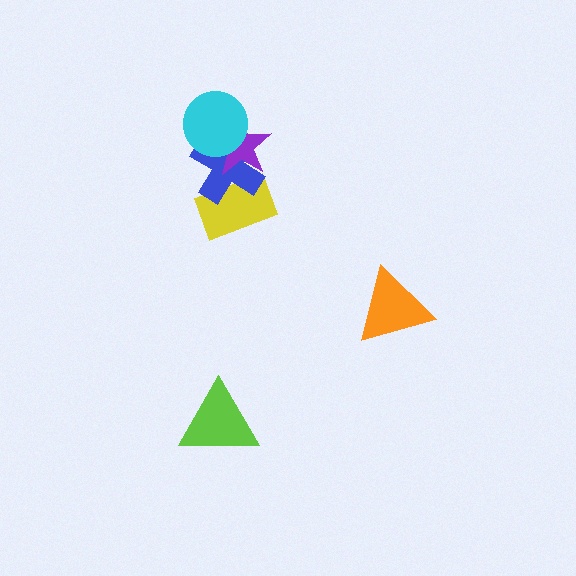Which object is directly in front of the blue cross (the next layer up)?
The purple star is directly in front of the blue cross.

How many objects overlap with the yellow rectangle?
2 objects overlap with the yellow rectangle.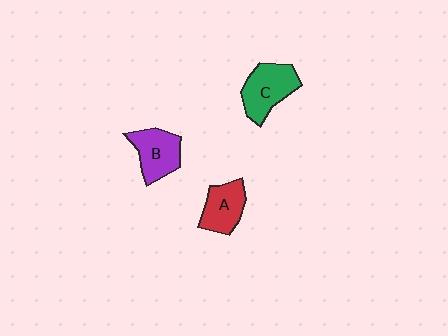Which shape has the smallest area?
Shape A (red).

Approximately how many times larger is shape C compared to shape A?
Approximately 1.3 times.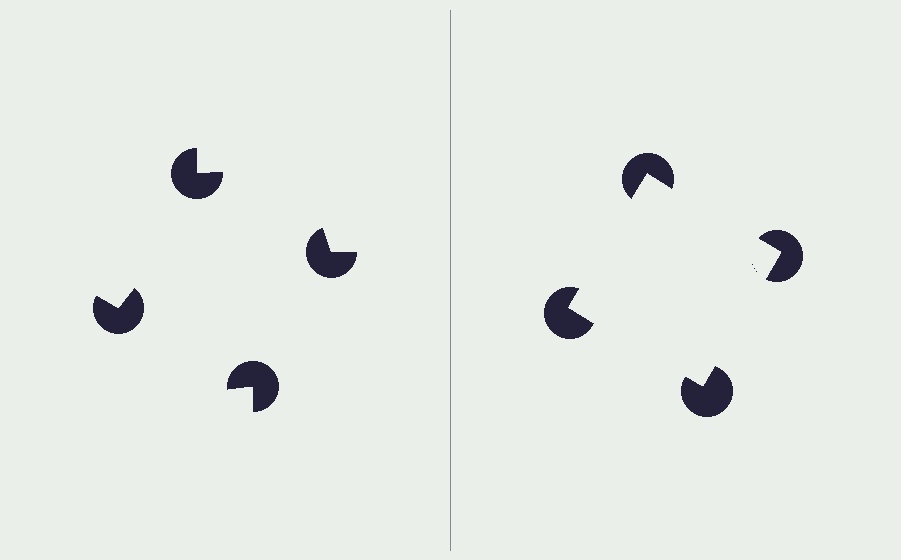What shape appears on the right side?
An illusory square.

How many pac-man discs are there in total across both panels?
8 — 4 on each side.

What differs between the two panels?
The pac-man discs are positioned identically on both sides; only the wedge orientations differ. On the right they align to a square; on the left they are misaligned.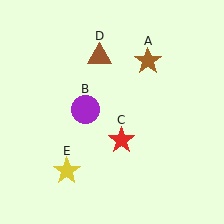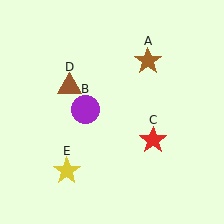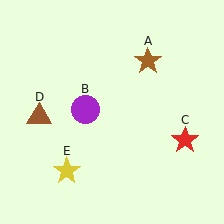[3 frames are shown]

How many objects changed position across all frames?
2 objects changed position: red star (object C), brown triangle (object D).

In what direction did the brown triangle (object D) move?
The brown triangle (object D) moved down and to the left.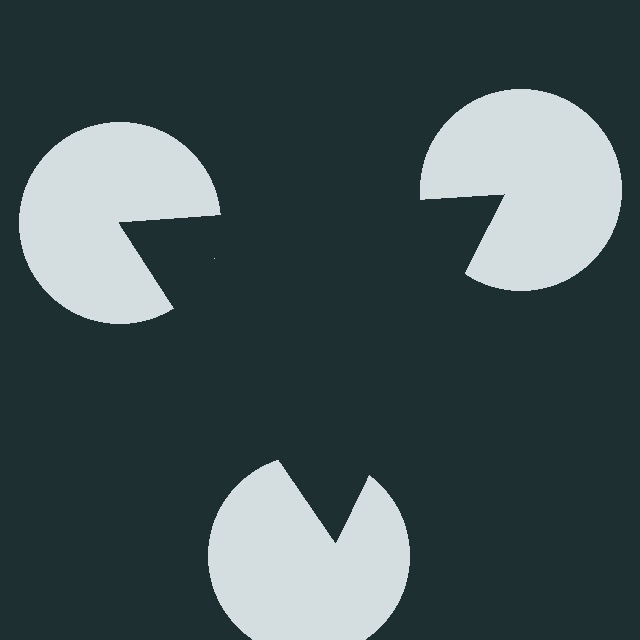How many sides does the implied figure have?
3 sides.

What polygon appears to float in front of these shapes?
An illusory triangle — its edges are inferred from the aligned wedge cuts in the pac-man discs, not physically drawn.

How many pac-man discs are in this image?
There are 3 — one at each vertex of the illusory triangle.